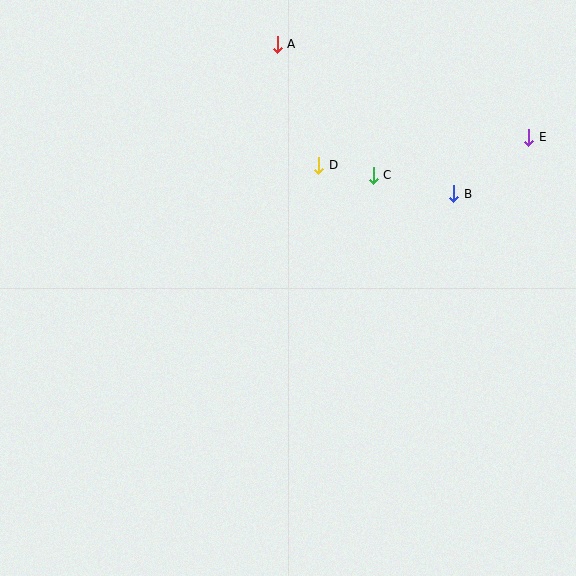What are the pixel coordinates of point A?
Point A is at (277, 44).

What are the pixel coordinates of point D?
Point D is at (319, 165).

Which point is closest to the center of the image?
Point D at (319, 165) is closest to the center.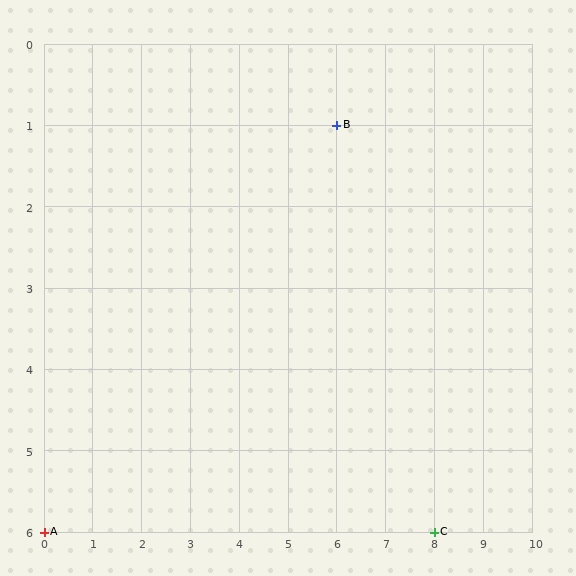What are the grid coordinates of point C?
Point C is at grid coordinates (8, 6).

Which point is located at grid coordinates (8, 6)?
Point C is at (8, 6).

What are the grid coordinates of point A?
Point A is at grid coordinates (0, 6).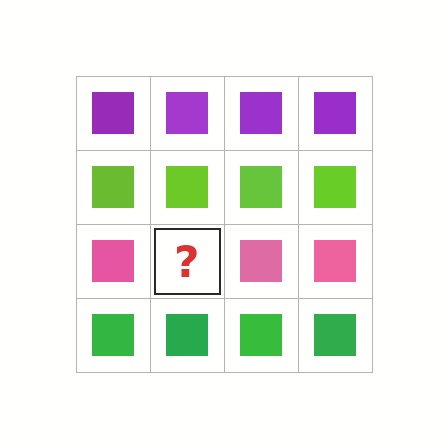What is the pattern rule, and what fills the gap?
The rule is that each row has a consistent color. The gap should be filled with a pink square.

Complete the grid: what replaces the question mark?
The question mark should be replaced with a pink square.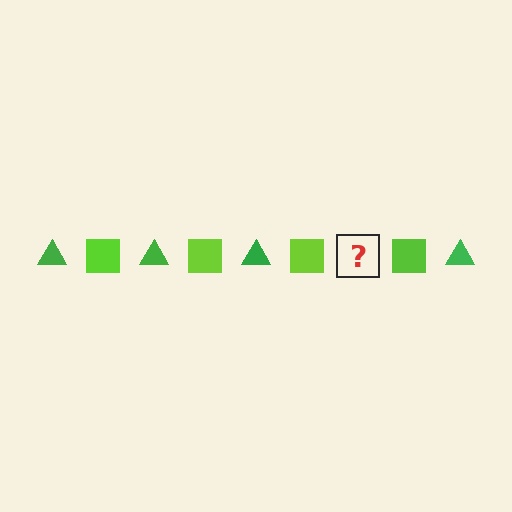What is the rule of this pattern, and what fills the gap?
The rule is that the pattern alternates between green triangle and lime square. The gap should be filled with a green triangle.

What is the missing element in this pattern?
The missing element is a green triangle.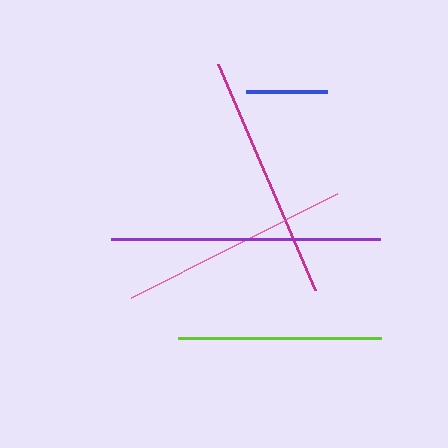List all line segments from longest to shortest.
From longest to shortest: purple, magenta, pink, lime, blue.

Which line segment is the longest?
The purple line is the longest at approximately 269 pixels.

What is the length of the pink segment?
The pink segment is approximately 231 pixels long.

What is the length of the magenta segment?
The magenta segment is approximately 246 pixels long.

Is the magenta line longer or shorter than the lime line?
The magenta line is longer than the lime line.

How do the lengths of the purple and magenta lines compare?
The purple and magenta lines are approximately the same length.